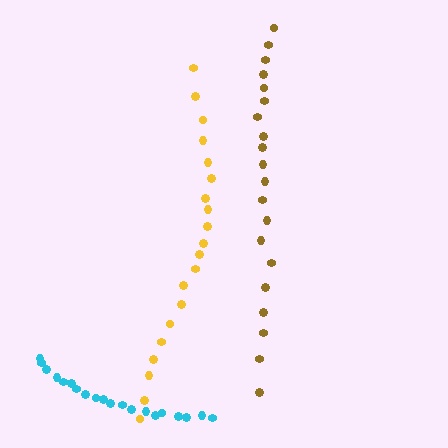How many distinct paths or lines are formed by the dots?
There are 3 distinct paths.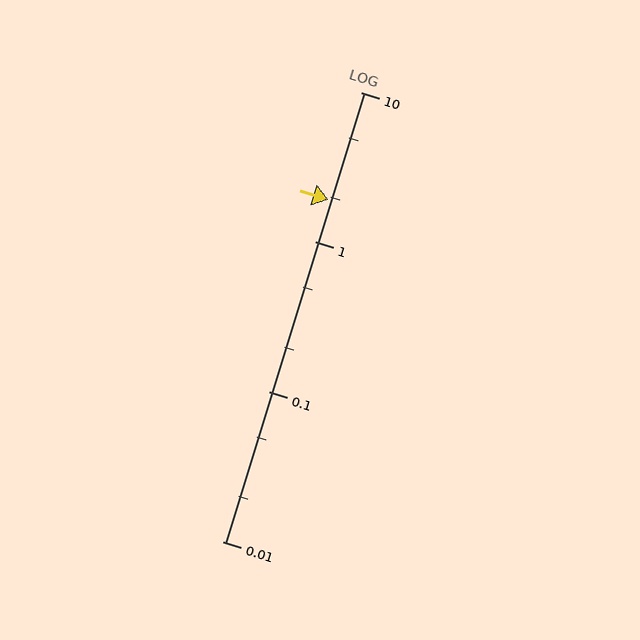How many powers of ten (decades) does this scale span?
The scale spans 3 decades, from 0.01 to 10.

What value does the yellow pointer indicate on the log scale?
The pointer indicates approximately 1.9.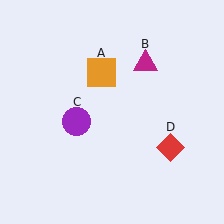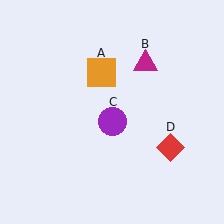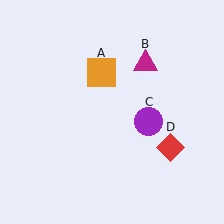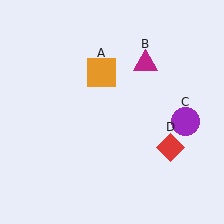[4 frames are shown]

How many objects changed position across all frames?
1 object changed position: purple circle (object C).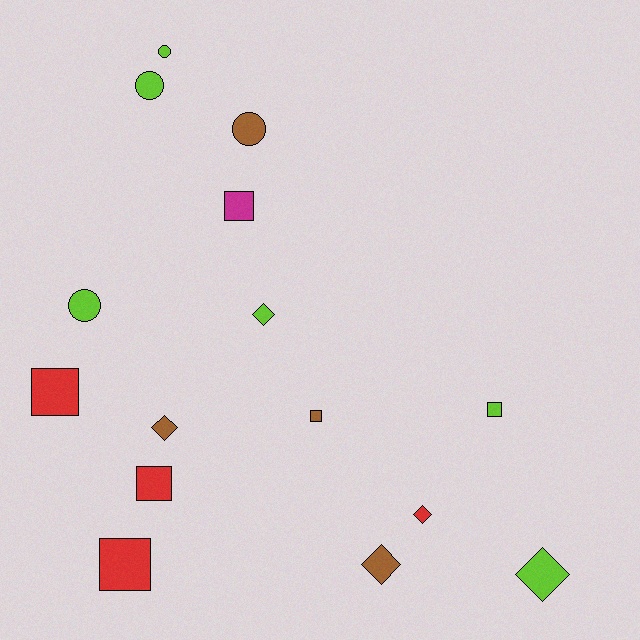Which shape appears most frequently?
Square, with 6 objects.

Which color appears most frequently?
Lime, with 6 objects.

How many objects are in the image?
There are 15 objects.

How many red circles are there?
There are no red circles.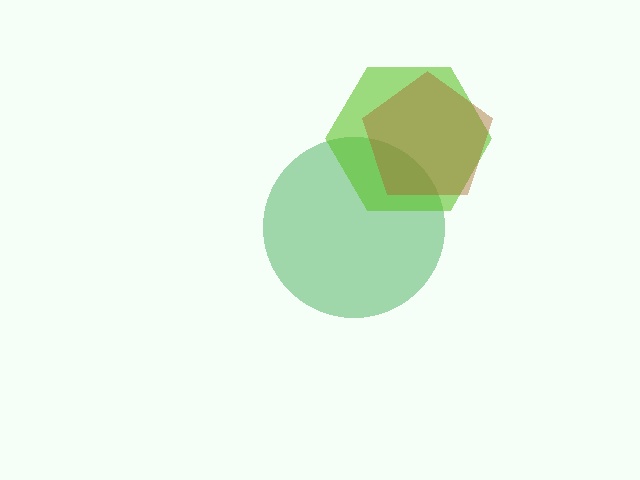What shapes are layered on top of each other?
The layered shapes are: a green circle, a lime hexagon, a brown pentagon.